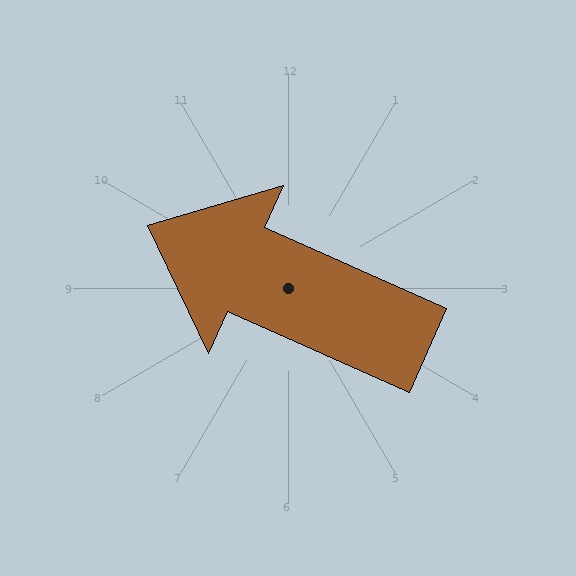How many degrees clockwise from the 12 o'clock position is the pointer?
Approximately 294 degrees.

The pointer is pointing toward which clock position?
Roughly 10 o'clock.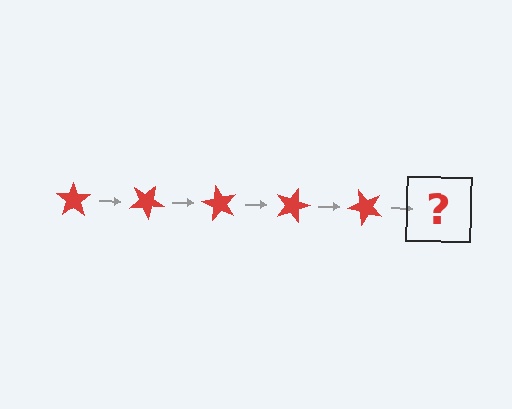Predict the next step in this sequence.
The next step is a red star rotated 150 degrees.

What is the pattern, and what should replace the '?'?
The pattern is that the star rotates 30 degrees each step. The '?' should be a red star rotated 150 degrees.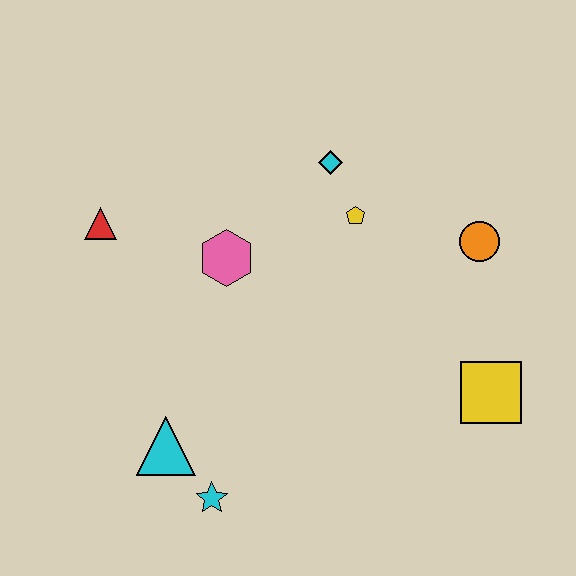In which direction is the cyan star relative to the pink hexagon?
The cyan star is below the pink hexagon.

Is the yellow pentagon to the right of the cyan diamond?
Yes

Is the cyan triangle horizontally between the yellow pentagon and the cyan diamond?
No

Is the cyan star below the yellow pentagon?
Yes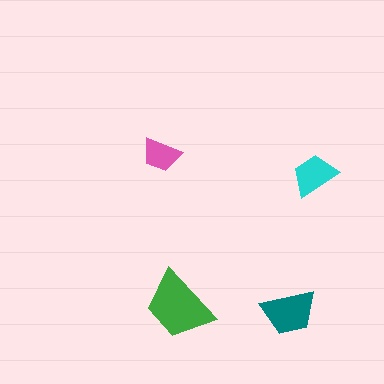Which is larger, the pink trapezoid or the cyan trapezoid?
The cyan one.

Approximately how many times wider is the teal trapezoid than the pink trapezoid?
About 1.5 times wider.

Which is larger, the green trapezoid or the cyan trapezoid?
The green one.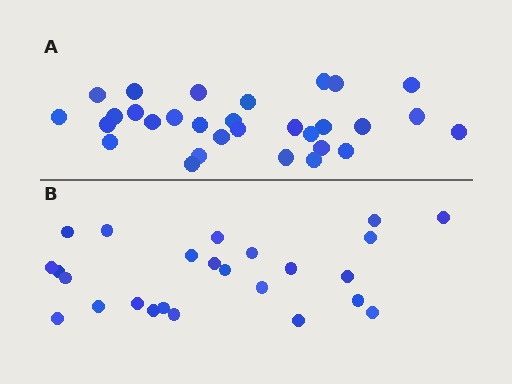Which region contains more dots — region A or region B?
Region A (the top region) has more dots.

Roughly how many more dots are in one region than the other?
Region A has about 5 more dots than region B.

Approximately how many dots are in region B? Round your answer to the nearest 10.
About 20 dots. (The exact count is 25, which rounds to 20.)